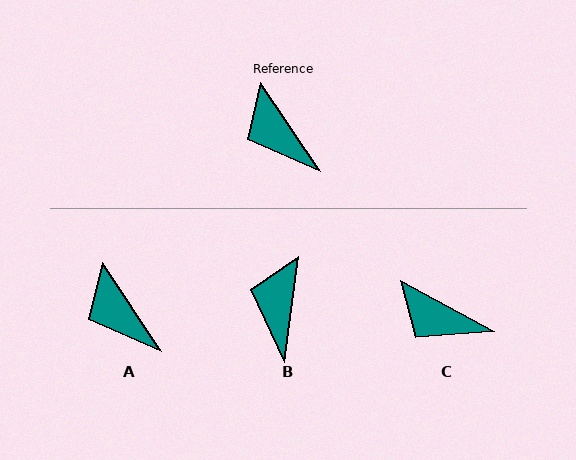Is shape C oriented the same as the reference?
No, it is off by about 28 degrees.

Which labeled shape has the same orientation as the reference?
A.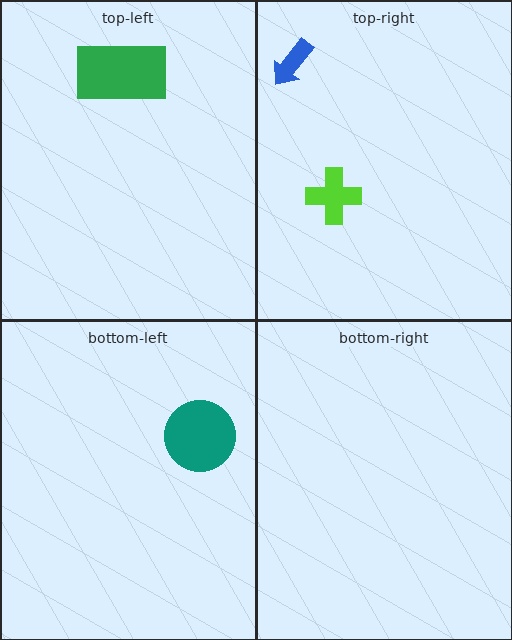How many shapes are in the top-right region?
2.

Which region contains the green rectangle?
The top-left region.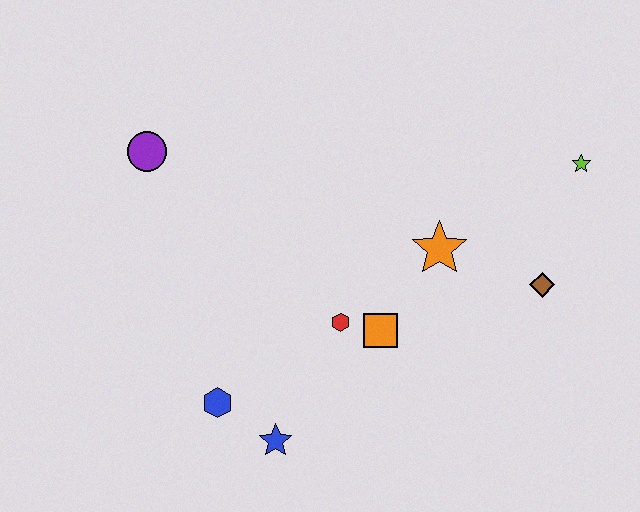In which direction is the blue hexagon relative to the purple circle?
The blue hexagon is below the purple circle.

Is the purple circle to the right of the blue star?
No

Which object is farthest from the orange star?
The purple circle is farthest from the orange star.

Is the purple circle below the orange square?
No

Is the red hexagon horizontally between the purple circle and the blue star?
No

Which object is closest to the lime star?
The brown diamond is closest to the lime star.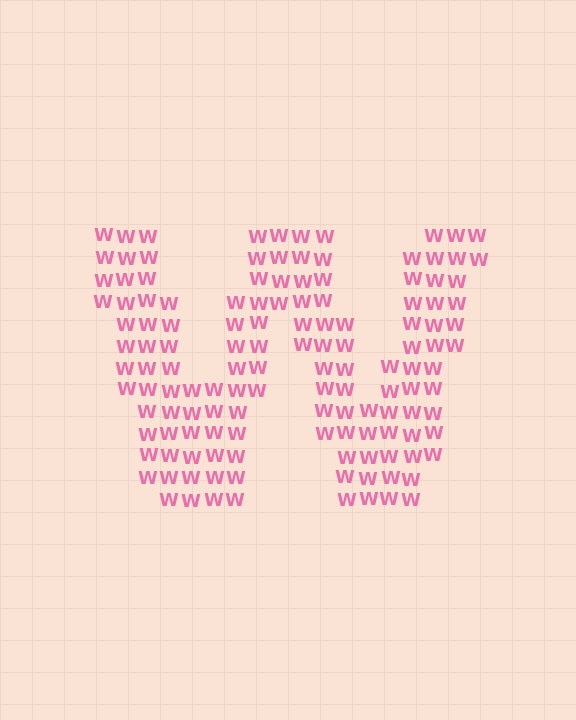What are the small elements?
The small elements are letter W's.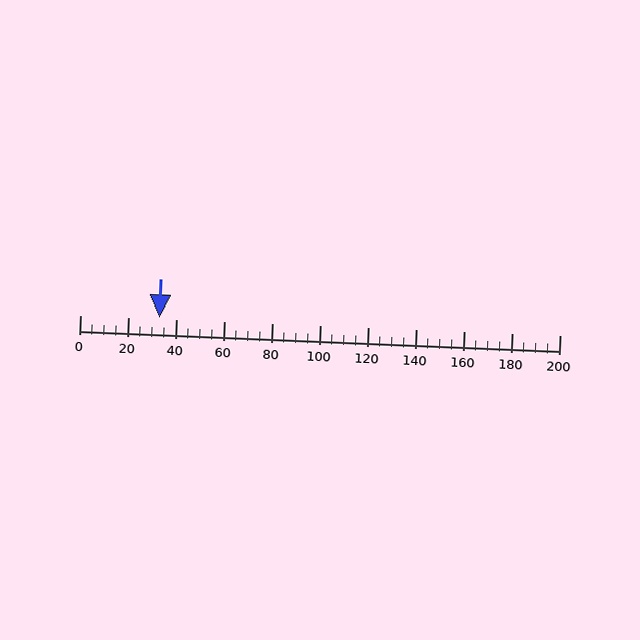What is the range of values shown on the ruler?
The ruler shows values from 0 to 200.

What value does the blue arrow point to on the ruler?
The blue arrow points to approximately 33.